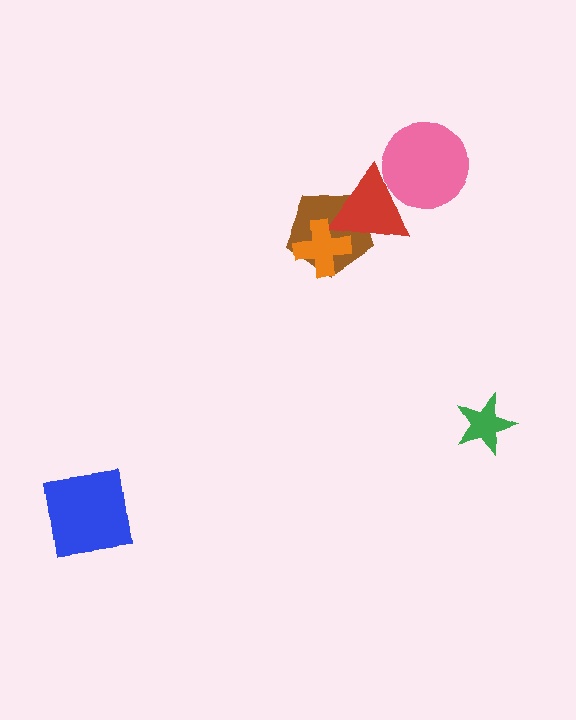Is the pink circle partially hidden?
Yes, it is partially covered by another shape.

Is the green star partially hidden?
No, no other shape covers it.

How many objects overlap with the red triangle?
3 objects overlap with the red triangle.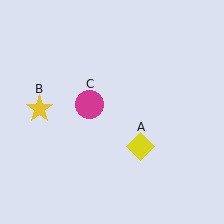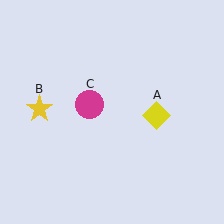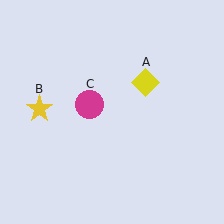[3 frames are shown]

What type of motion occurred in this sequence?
The yellow diamond (object A) rotated counterclockwise around the center of the scene.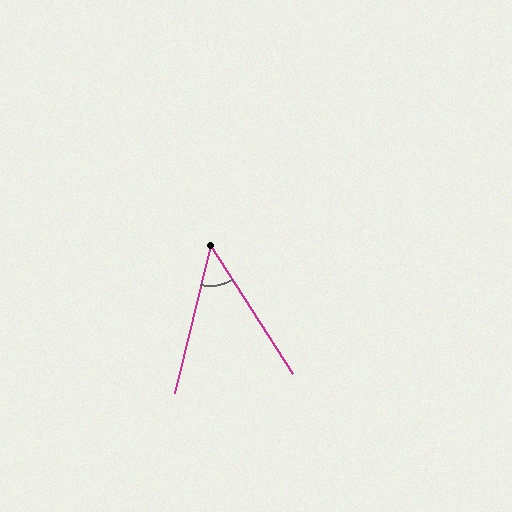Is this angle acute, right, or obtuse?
It is acute.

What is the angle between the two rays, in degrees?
Approximately 46 degrees.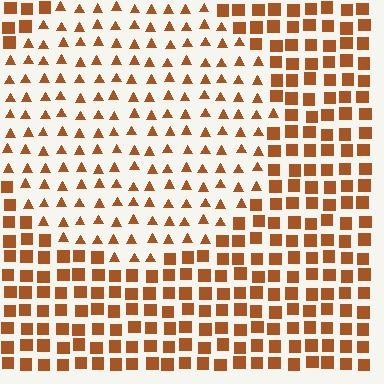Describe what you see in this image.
The image is filled with small brown elements arranged in a uniform grid. A circle-shaped region contains triangles, while the surrounding area contains squares. The boundary is defined purely by the change in element shape.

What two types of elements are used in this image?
The image uses triangles inside the circle region and squares outside it.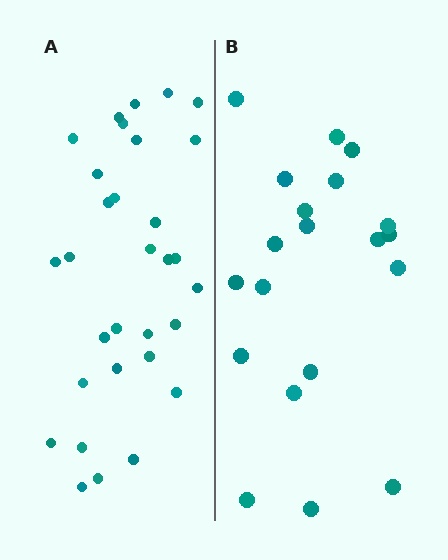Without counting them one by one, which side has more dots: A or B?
Region A (the left region) has more dots.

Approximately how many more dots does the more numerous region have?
Region A has roughly 12 or so more dots than region B.